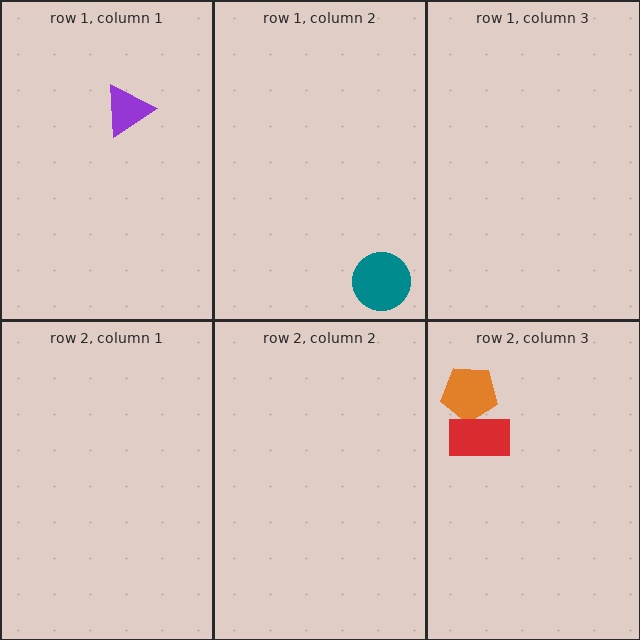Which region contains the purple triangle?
The row 1, column 1 region.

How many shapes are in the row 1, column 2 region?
1.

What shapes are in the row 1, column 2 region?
The teal circle.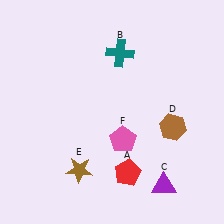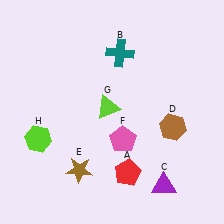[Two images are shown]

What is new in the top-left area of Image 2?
A lime triangle (G) was added in the top-left area of Image 2.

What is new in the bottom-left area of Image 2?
A lime hexagon (H) was added in the bottom-left area of Image 2.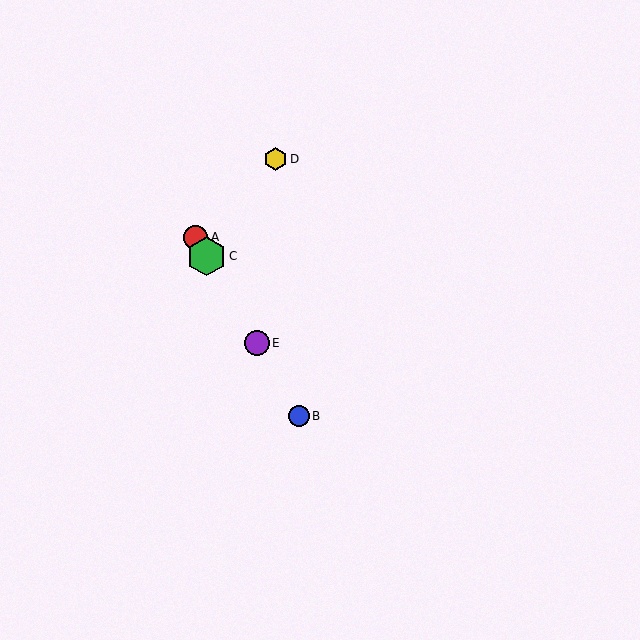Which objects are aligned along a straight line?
Objects A, B, C, E are aligned along a straight line.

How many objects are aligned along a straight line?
4 objects (A, B, C, E) are aligned along a straight line.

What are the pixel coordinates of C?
Object C is at (207, 256).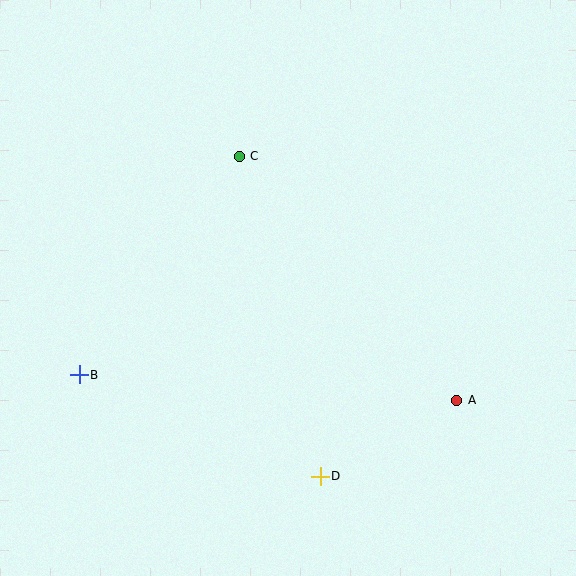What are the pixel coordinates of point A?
Point A is at (457, 400).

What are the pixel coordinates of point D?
Point D is at (320, 476).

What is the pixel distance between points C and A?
The distance between C and A is 327 pixels.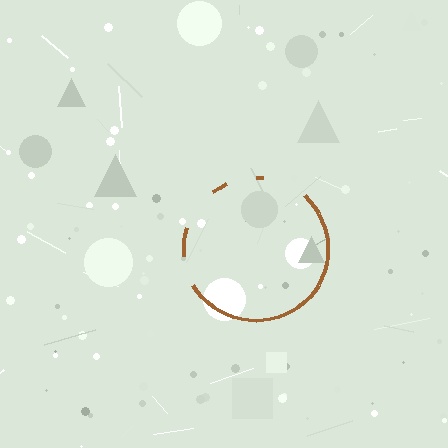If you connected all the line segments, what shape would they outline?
They would outline a circle.